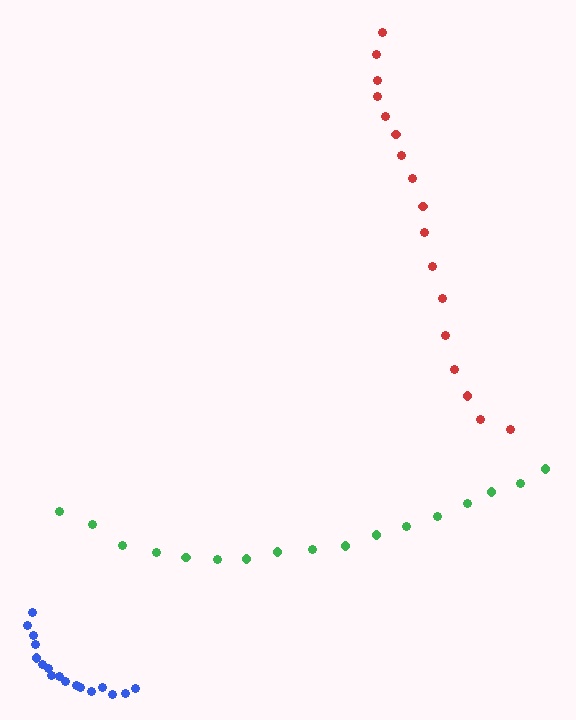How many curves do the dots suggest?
There are 3 distinct paths.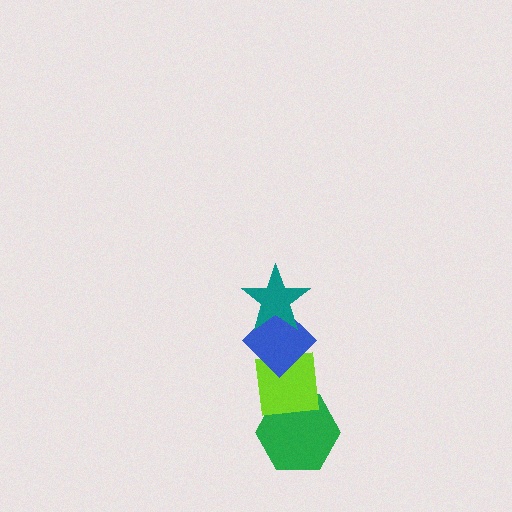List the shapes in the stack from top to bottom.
From top to bottom: the teal star, the blue diamond, the lime square, the green hexagon.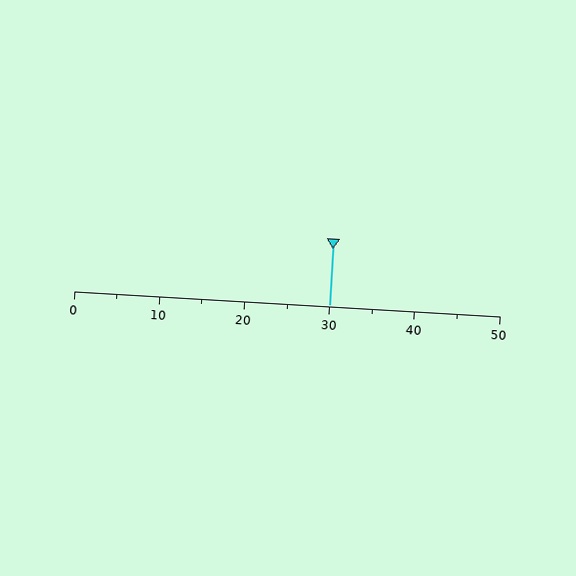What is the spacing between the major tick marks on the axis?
The major ticks are spaced 10 apart.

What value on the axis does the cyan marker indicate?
The marker indicates approximately 30.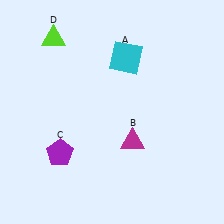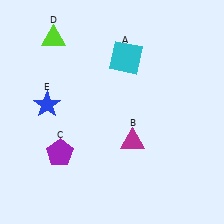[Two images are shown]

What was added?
A blue star (E) was added in Image 2.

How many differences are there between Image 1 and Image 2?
There is 1 difference between the two images.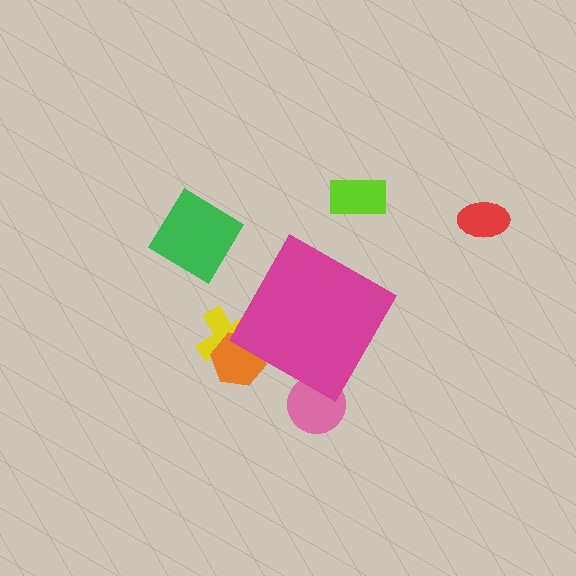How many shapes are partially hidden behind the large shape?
3 shapes are partially hidden.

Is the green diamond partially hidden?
No, the green diamond is fully visible.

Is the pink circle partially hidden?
Yes, the pink circle is partially hidden behind the magenta diamond.